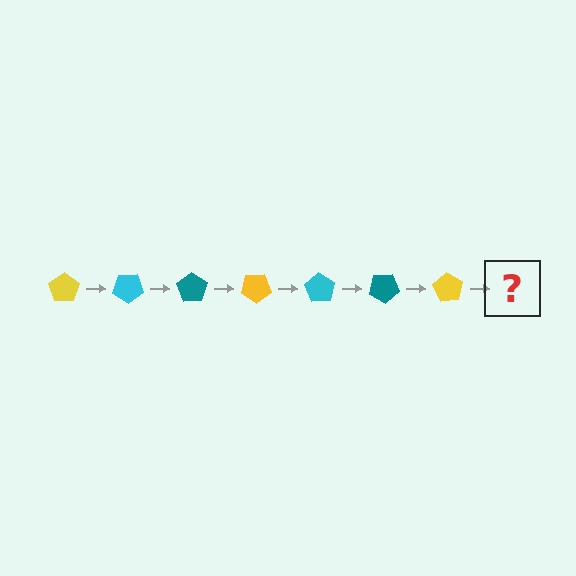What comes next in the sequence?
The next element should be a cyan pentagon, rotated 245 degrees from the start.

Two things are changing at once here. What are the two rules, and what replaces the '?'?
The two rules are that it rotates 35 degrees each step and the color cycles through yellow, cyan, and teal. The '?' should be a cyan pentagon, rotated 245 degrees from the start.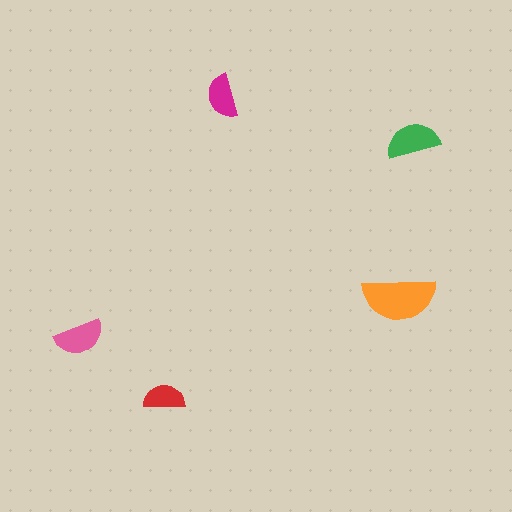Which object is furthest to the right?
The green semicircle is rightmost.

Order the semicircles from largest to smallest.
the orange one, the green one, the pink one, the magenta one, the red one.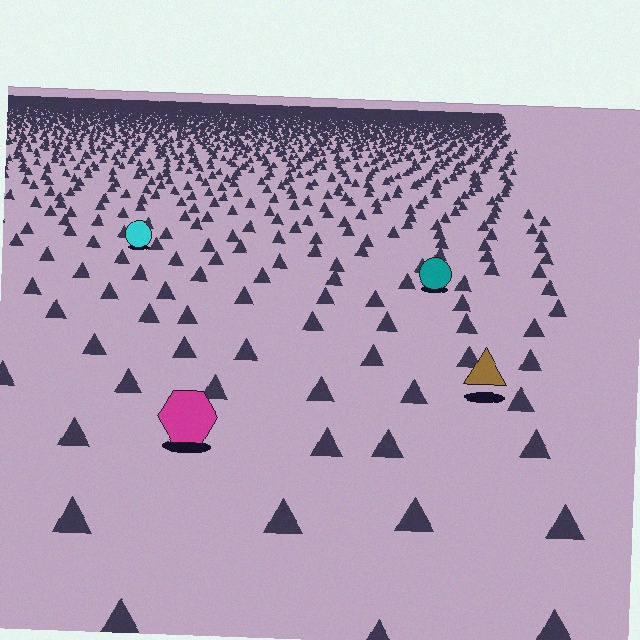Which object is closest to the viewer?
The magenta hexagon is closest. The texture marks near it are larger and more spread out.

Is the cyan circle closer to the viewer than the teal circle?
No. The teal circle is closer — you can tell from the texture gradient: the ground texture is coarser near it.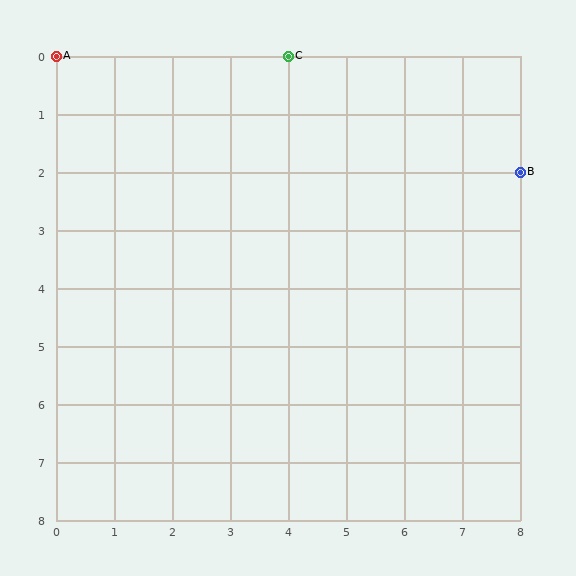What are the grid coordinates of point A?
Point A is at grid coordinates (0, 0).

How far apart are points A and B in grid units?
Points A and B are 8 columns and 2 rows apart (about 8.2 grid units diagonally).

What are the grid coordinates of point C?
Point C is at grid coordinates (4, 0).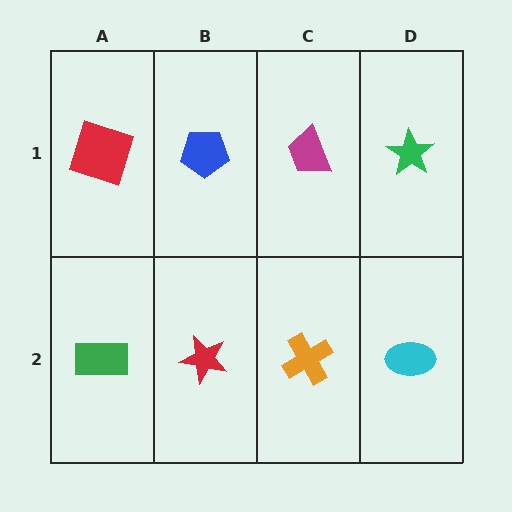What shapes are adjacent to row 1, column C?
An orange cross (row 2, column C), a blue pentagon (row 1, column B), a green star (row 1, column D).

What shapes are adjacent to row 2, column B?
A blue pentagon (row 1, column B), a green rectangle (row 2, column A), an orange cross (row 2, column C).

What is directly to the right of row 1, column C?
A green star.